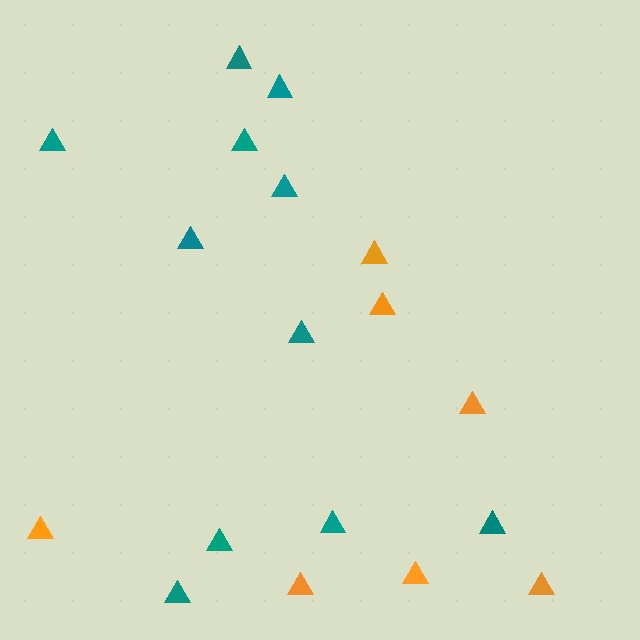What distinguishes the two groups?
There are 2 groups: one group of orange triangles (7) and one group of teal triangles (11).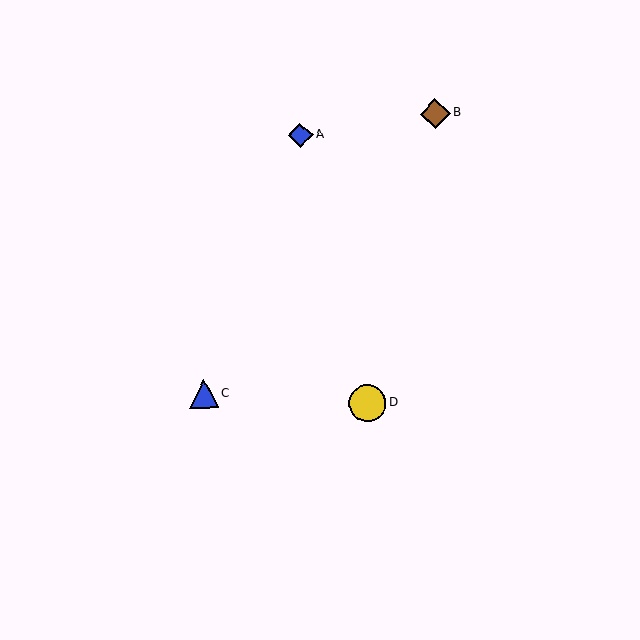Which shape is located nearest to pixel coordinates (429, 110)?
The brown diamond (labeled B) at (435, 114) is nearest to that location.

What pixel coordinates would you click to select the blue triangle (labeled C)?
Click at (204, 394) to select the blue triangle C.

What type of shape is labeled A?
Shape A is a blue diamond.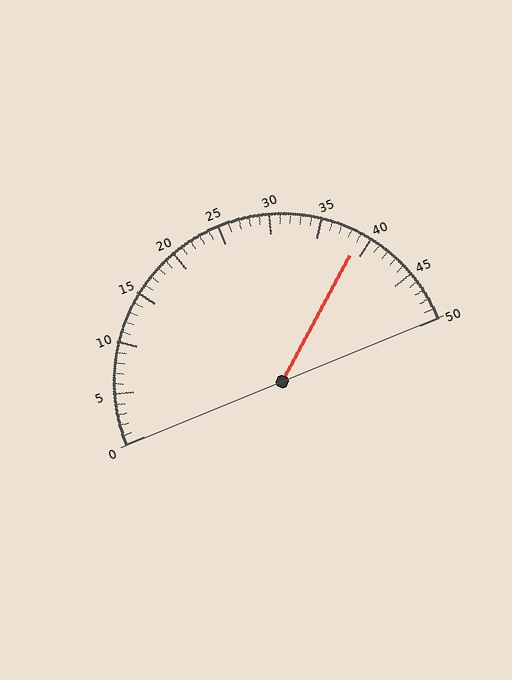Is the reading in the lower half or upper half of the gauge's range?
The reading is in the upper half of the range (0 to 50).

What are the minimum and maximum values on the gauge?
The gauge ranges from 0 to 50.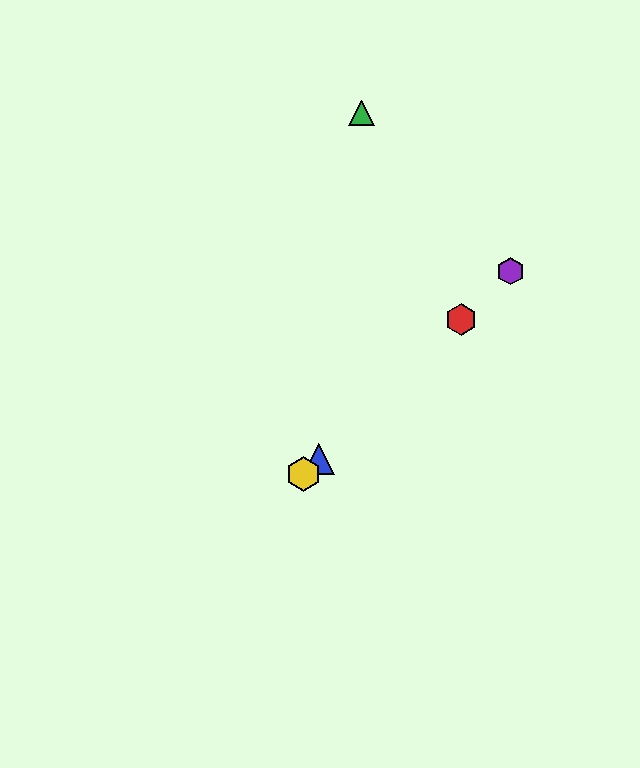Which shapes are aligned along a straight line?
The red hexagon, the blue triangle, the yellow hexagon, the purple hexagon are aligned along a straight line.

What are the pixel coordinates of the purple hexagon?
The purple hexagon is at (511, 271).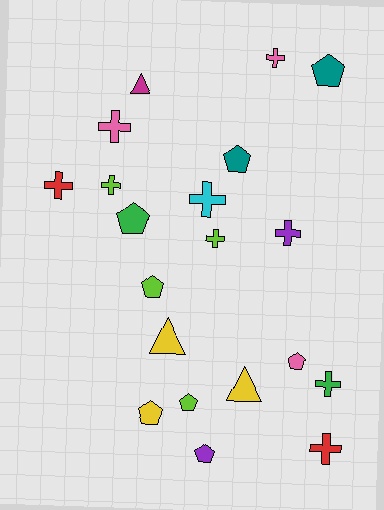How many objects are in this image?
There are 20 objects.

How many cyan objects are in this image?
There is 1 cyan object.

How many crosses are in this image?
There are 9 crosses.